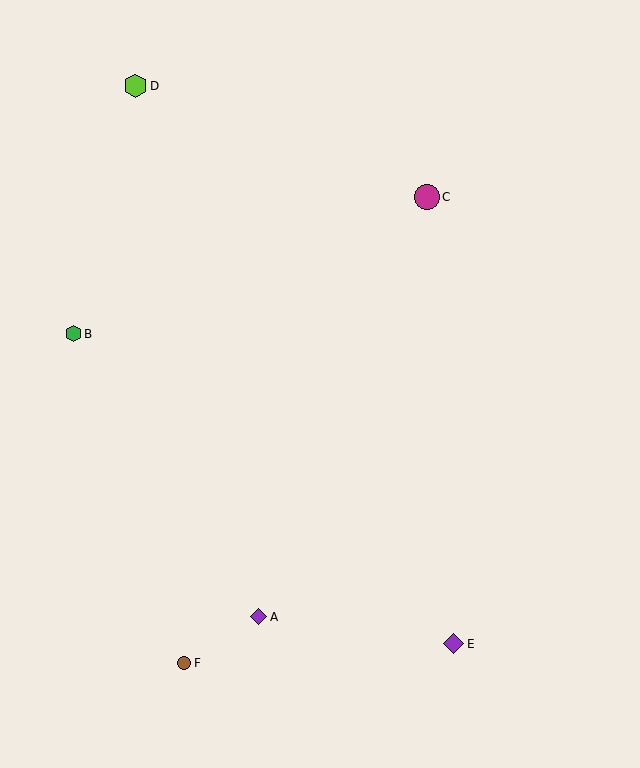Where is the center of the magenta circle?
The center of the magenta circle is at (427, 197).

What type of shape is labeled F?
Shape F is a brown circle.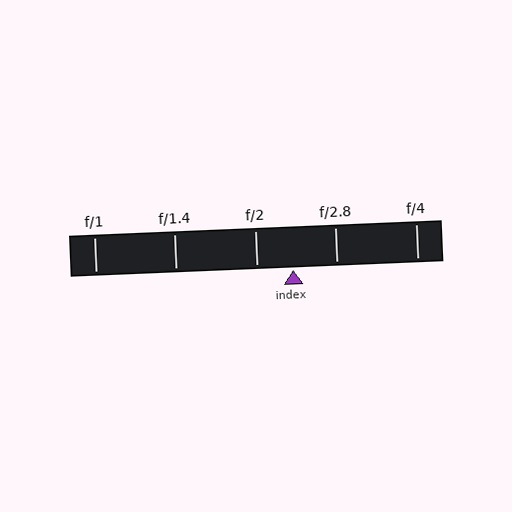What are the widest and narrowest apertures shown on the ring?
The widest aperture shown is f/1 and the narrowest is f/4.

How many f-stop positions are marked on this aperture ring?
There are 5 f-stop positions marked.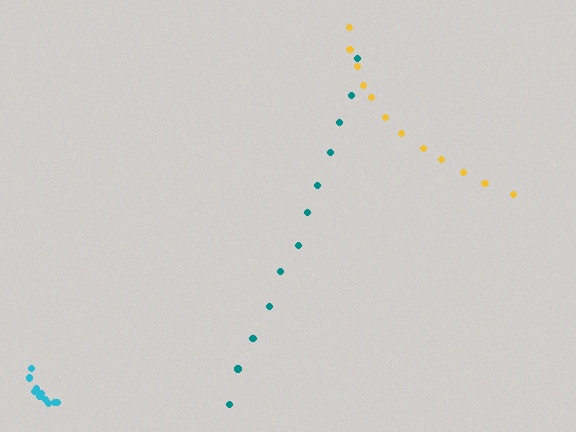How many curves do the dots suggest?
There are 3 distinct paths.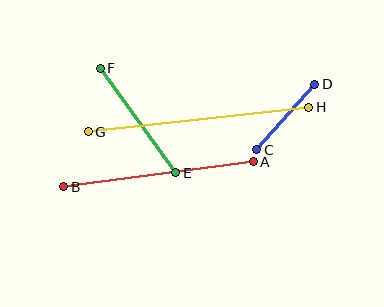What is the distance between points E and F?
The distance is approximately 129 pixels.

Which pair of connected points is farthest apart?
Points G and H are farthest apart.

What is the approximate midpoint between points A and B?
The midpoint is at approximately (158, 174) pixels.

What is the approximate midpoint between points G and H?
The midpoint is at approximately (198, 119) pixels.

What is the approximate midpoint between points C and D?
The midpoint is at approximately (286, 117) pixels.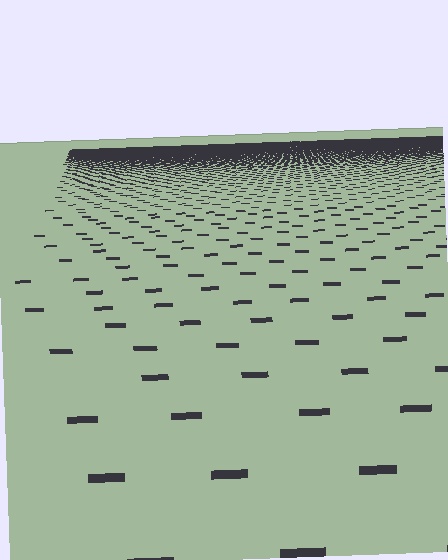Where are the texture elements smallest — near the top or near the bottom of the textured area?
Near the top.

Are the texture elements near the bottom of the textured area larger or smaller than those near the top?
Larger. Near the bottom, elements are closer to the viewer and appear at a bigger on-screen size.